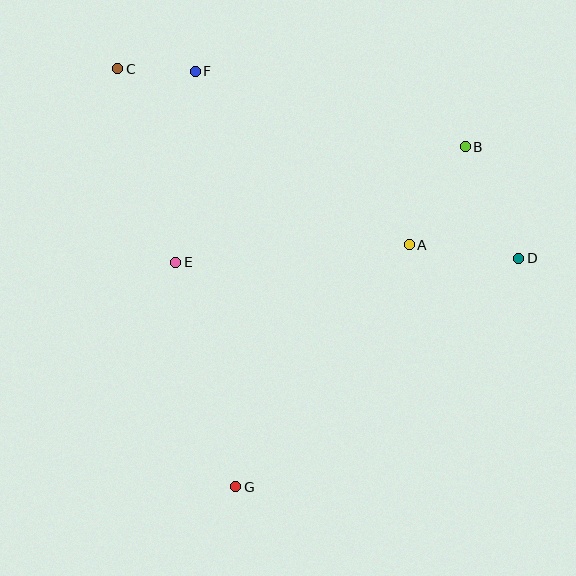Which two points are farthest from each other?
Points C and D are farthest from each other.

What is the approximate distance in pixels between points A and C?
The distance between A and C is approximately 341 pixels.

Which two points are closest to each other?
Points C and F are closest to each other.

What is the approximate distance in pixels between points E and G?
The distance between E and G is approximately 233 pixels.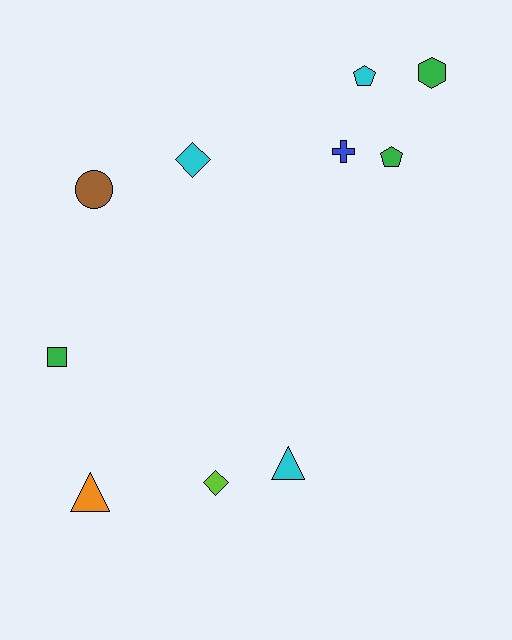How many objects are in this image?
There are 10 objects.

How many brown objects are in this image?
There is 1 brown object.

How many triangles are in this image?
There are 2 triangles.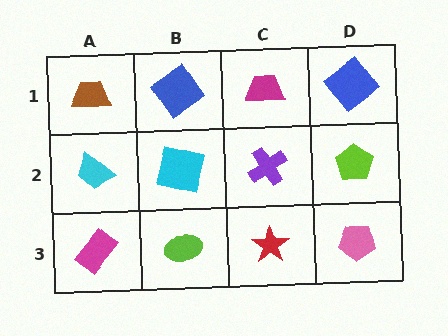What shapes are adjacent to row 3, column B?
A cyan square (row 2, column B), a magenta rectangle (row 3, column A), a red star (row 3, column C).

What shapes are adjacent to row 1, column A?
A cyan trapezoid (row 2, column A), a blue diamond (row 1, column B).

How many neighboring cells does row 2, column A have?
3.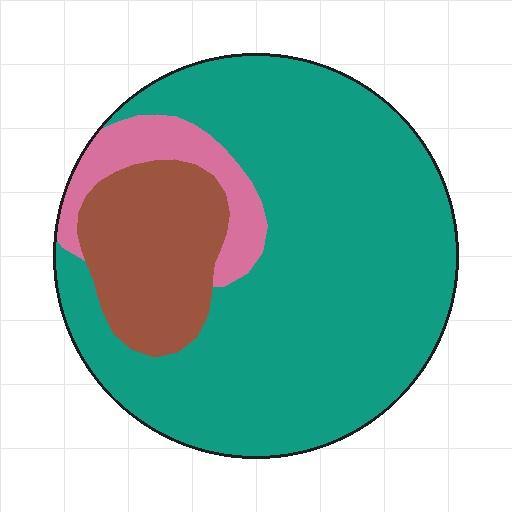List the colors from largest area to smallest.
From largest to smallest: teal, brown, pink.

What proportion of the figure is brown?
Brown covers roughly 15% of the figure.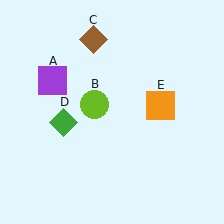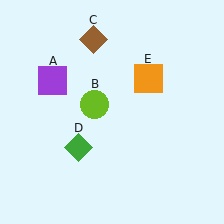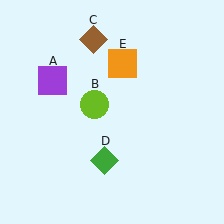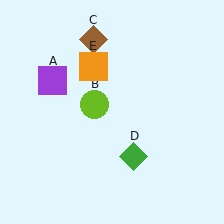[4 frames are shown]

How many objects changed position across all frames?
2 objects changed position: green diamond (object D), orange square (object E).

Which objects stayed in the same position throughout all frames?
Purple square (object A) and lime circle (object B) and brown diamond (object C) remained stationary.